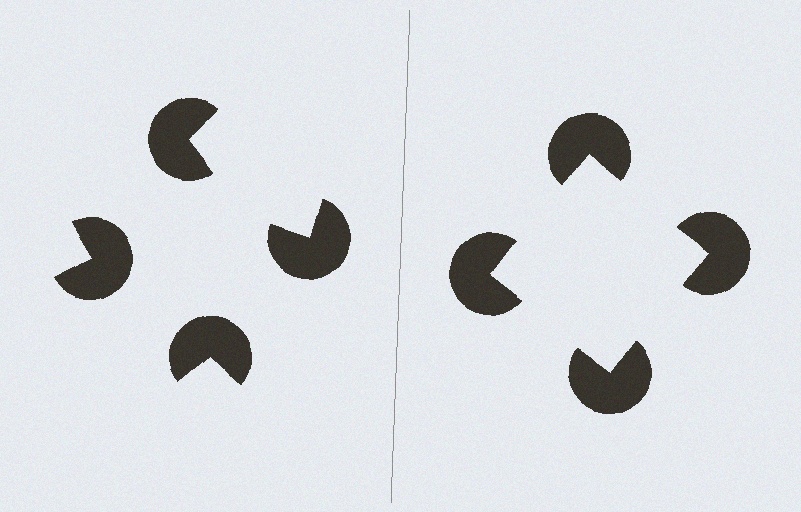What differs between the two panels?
The pac-man discs are positioned identically on both sides; only the wedge orientations differ. On the right they align to a square; on the left they are misaligned.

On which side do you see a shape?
An illusory square appears on the right side. On the left side the wedge cuts are rotated, so no coherent shape forms.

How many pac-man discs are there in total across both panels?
8 — 4 on each side.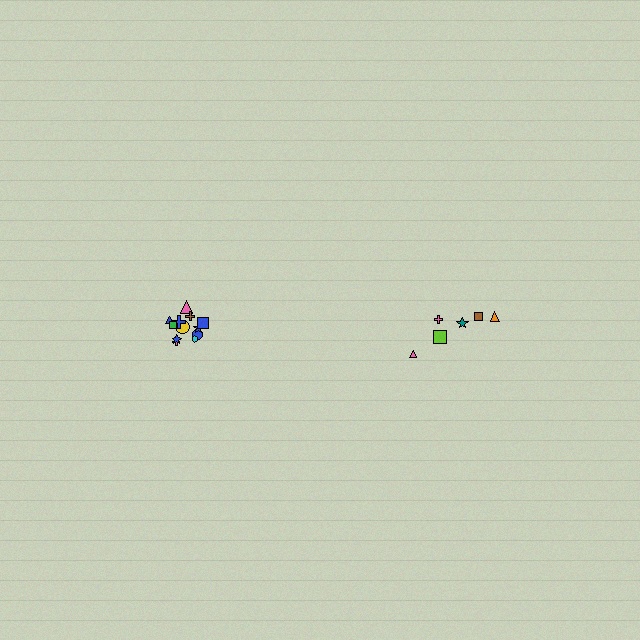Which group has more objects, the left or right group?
The left group.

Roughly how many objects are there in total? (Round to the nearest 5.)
Roughly 20 objects in total.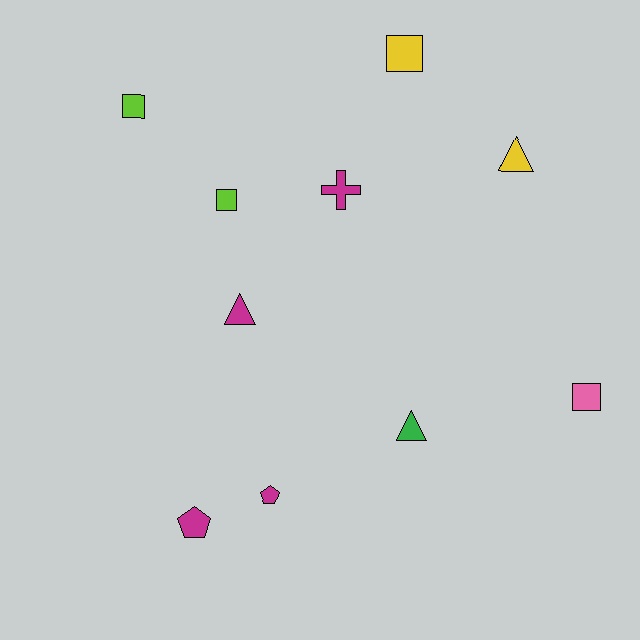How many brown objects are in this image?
There are no brown objects.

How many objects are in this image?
There are 10 objects.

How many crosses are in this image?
There is 1 cross.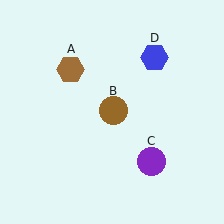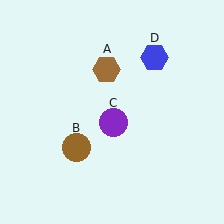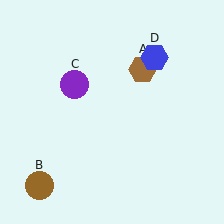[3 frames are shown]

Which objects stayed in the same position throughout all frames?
Blue hexagon (object D) remained stationary.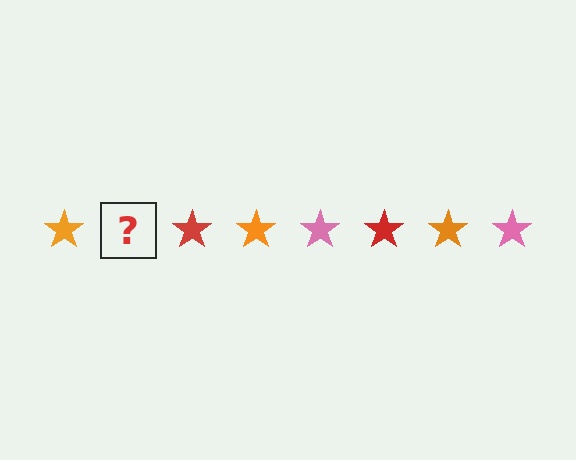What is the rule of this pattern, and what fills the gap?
The rule is that the pattern cycles through orange, pink, red stars. The gap should be filled with a pink star.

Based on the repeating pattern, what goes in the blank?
The blank should be a pink star.